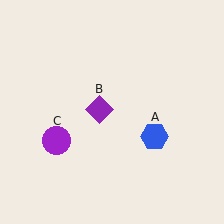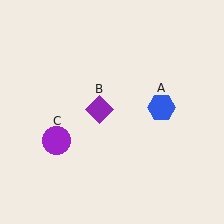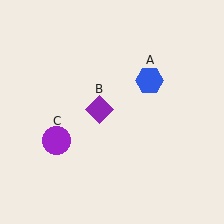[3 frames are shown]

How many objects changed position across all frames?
1 object changed position: blue hexagon (object A).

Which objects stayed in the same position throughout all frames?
Purple diamond (object B) and purple circle (object C) remained stationary.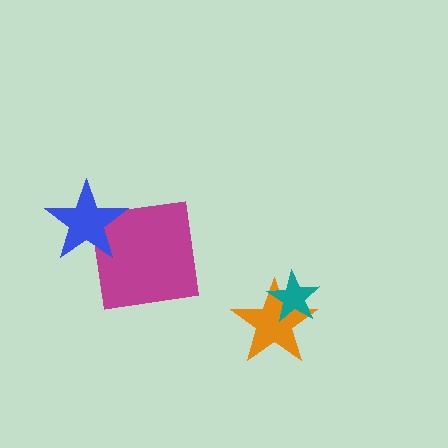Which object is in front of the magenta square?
The blue star is in front of the magenta square.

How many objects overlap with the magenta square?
1 object overlaps with the magenta square.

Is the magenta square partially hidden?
Yes, it is partially covered by another shape.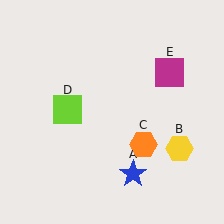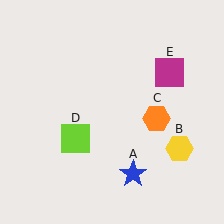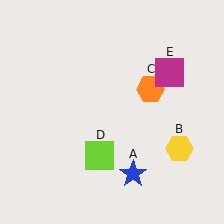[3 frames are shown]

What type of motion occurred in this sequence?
The orange hexagon (object C), lime square (object D) rotated counterclockwise around the center of the scene.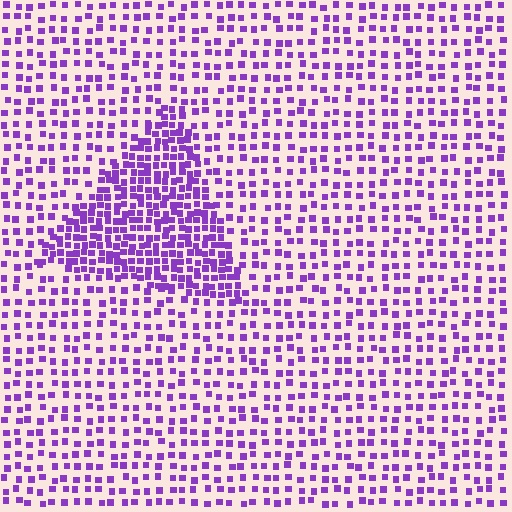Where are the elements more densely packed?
The elements are more densely packed inside the triangle boundary.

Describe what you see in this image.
The image contains small purple elements arranged at two different densities. A triangle-shaped region is visible where the elements are more densely packed than the surrounding area.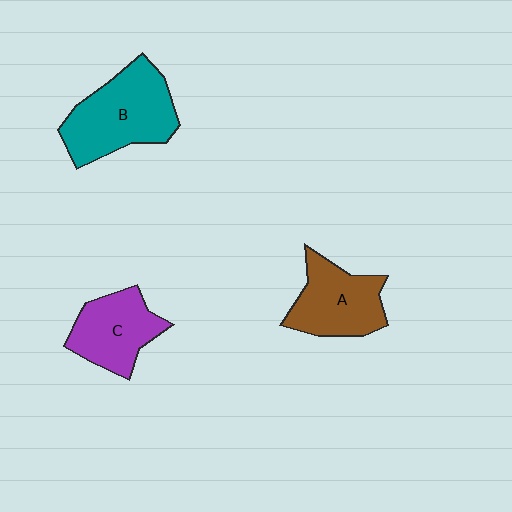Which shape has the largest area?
Shape B (teal).